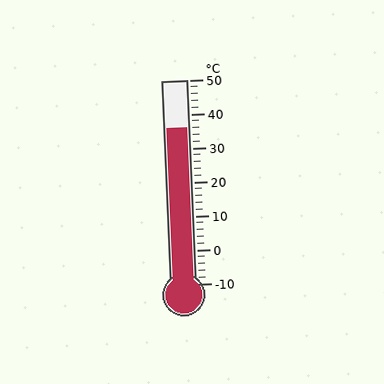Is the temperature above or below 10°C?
The temperature is above 10°C.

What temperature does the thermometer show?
The thermometer shows approximately 36°C.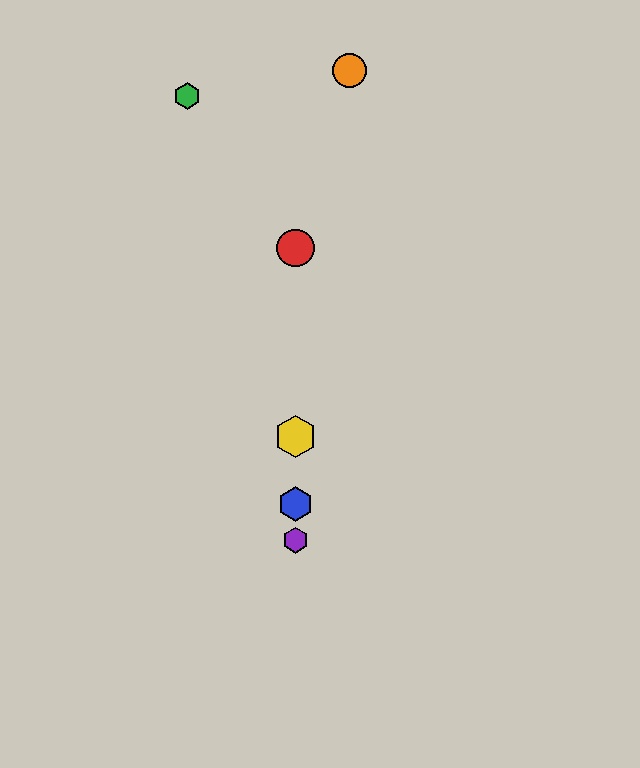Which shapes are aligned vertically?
The red circle, the blue hexagon, the yellow hexagon, the purple hexagon are aligned vertically.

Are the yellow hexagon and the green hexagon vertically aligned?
No, the yellow hexagon is at x≈295 and the green hexagon is at x≈187.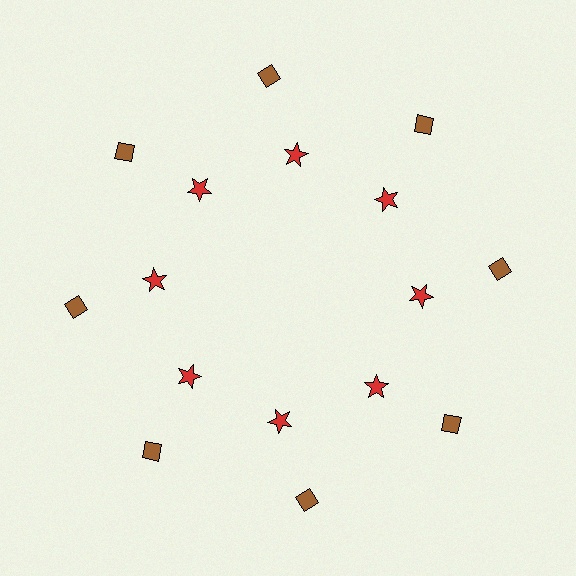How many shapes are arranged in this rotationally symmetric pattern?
There are 16 shapes, arranged in 8 groups of 2.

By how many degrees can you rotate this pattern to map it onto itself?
The pattern maps onto itself every 45 degrees of rotation.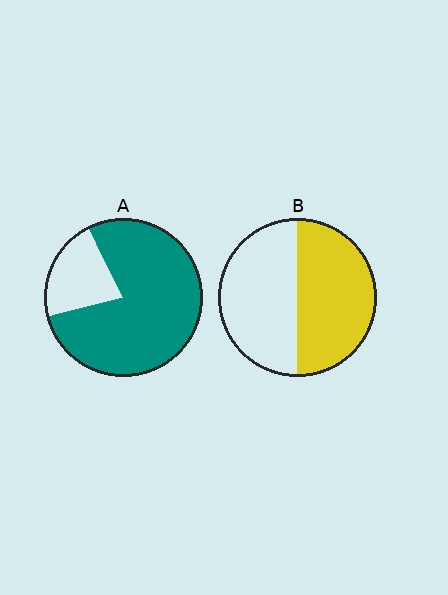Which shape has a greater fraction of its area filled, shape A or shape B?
Shape A.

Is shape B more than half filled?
Roughly half.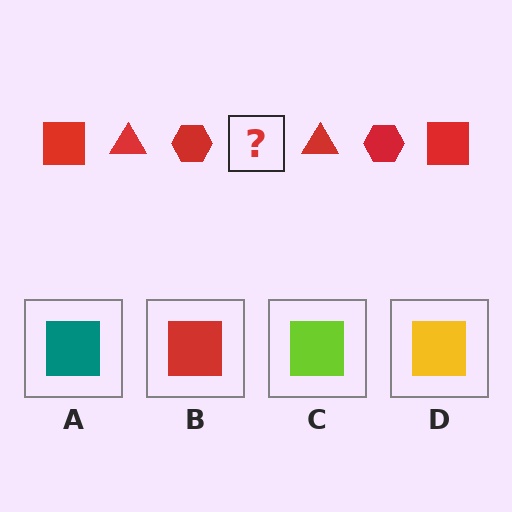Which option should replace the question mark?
Option B.